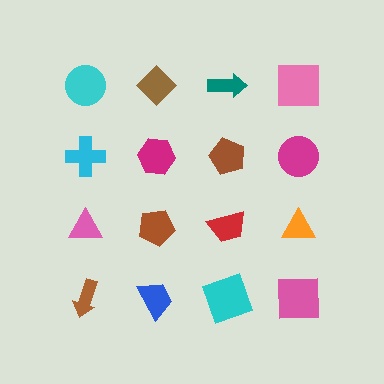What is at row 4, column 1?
A brown arrow.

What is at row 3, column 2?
A brown pentagon.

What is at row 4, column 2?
A blue trapezoid.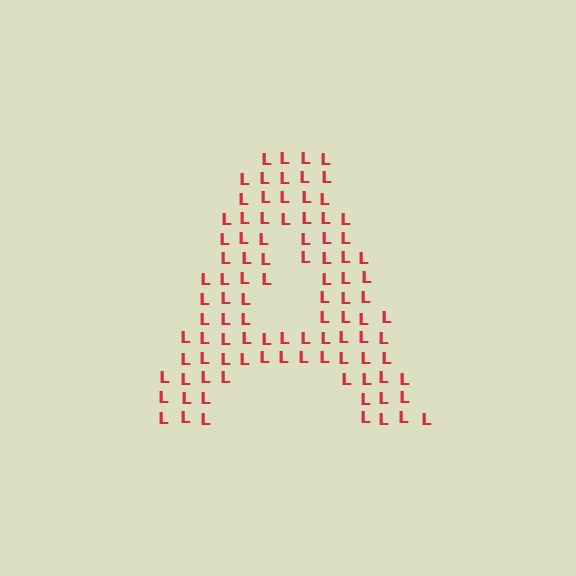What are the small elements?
The small elements are letter L's.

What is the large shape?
The large shape is the letter A.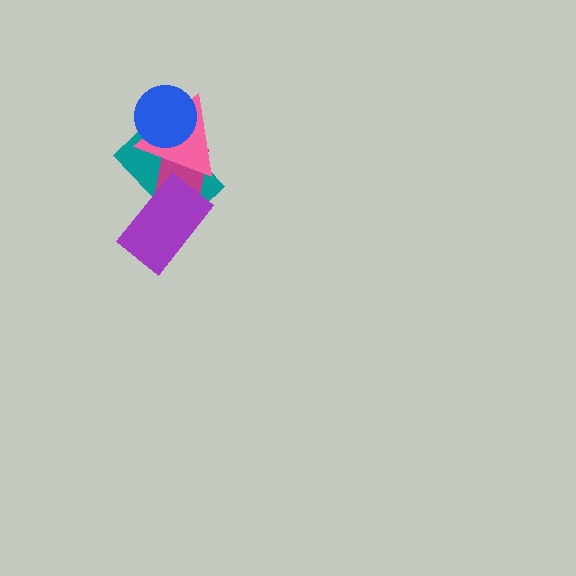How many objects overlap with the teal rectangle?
4 objects overlap with the teal rectangle.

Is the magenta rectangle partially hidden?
Yes, it is partially covered by another shape.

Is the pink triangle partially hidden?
Yes, it is partially covered by another shape.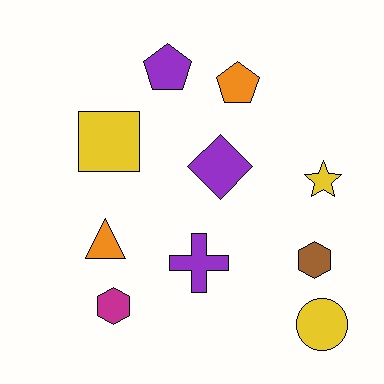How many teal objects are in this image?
There are no teal objects.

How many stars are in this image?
There is 1 star.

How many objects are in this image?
There are 10 objects.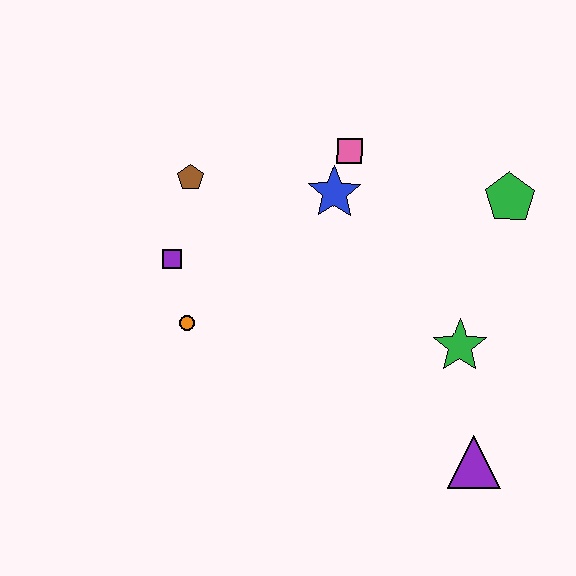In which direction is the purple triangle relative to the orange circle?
The purple triangle is to the right of the orange circle.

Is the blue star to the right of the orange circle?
Yes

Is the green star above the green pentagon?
No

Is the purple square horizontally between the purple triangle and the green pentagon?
No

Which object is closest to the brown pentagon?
The purple square is closest to the brown pentagon.